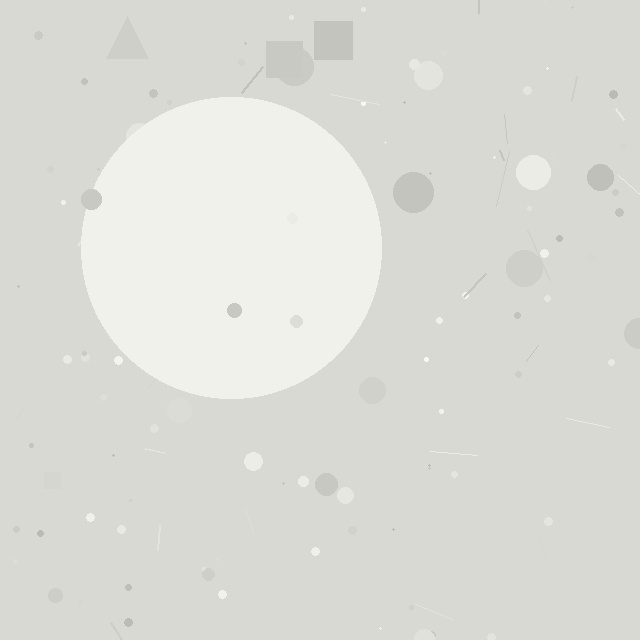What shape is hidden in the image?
A circle is hidden in the image.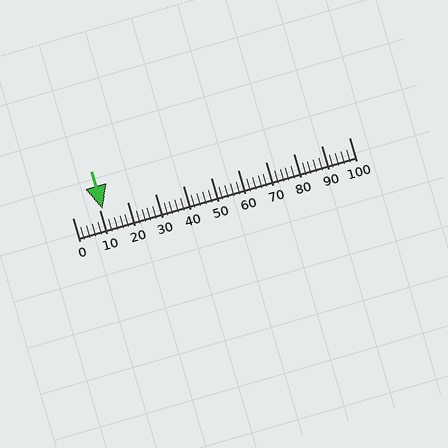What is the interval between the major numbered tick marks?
The major tick marks are spaced 10 units apart.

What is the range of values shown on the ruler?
The ruler shows values from 0 to 100.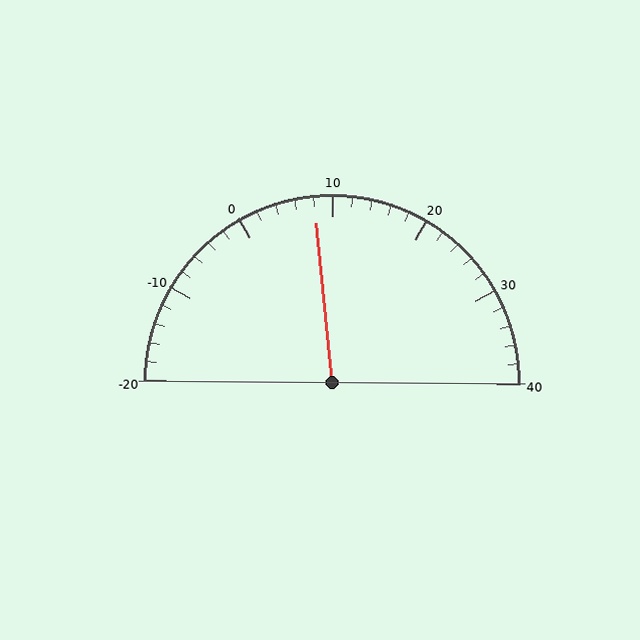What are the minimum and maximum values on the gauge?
The gauge ranges from -20 to 40.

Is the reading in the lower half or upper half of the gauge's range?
The reading is in the lower half of the range (-20 to 40).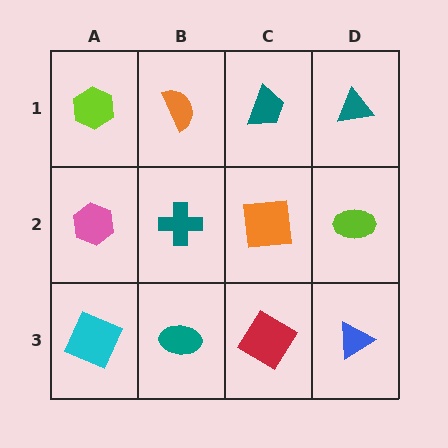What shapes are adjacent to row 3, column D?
A lime ellipse (row 2, column D), a red diamond (row 3, column C).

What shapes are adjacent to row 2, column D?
A teal triangle (row 1, column D), a blue triangle (row 3, column D), an orange square (row 2, column C).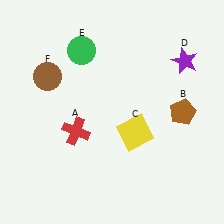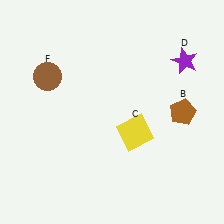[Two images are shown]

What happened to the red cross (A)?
The red cross (A) was removed in Image 2. It was in the bottom-left area of Image 1.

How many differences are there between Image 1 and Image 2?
There are 2 differences between the two images.